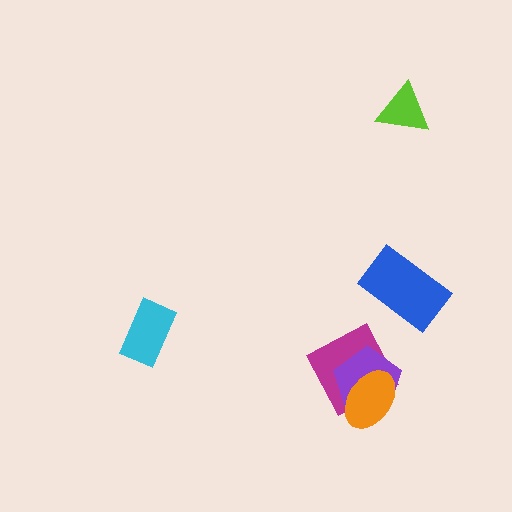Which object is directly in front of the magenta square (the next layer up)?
The purple pentagon is directly in front of the magenta square.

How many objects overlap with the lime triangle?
0 objects overlap with the lime triangle.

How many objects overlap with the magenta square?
2 objects overlap with the magenta square.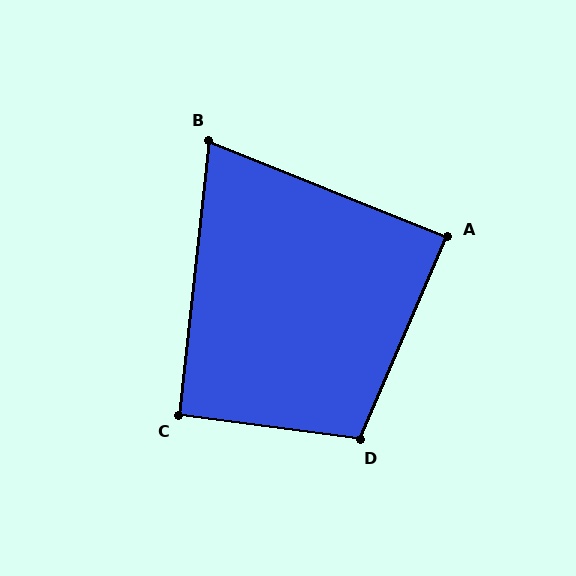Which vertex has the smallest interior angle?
B, at approximately 74 degrees.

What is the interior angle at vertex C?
Approximately 91 degrees (approximately right).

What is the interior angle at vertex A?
Approximately 89 degrees (approximately right).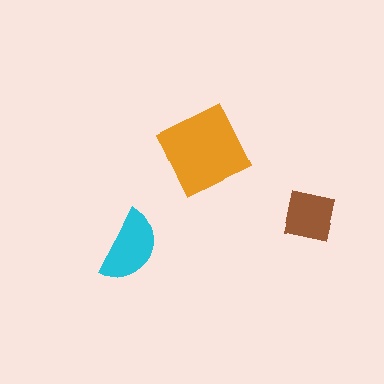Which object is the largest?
The orange square.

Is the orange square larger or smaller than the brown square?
Larger.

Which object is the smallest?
The brown square.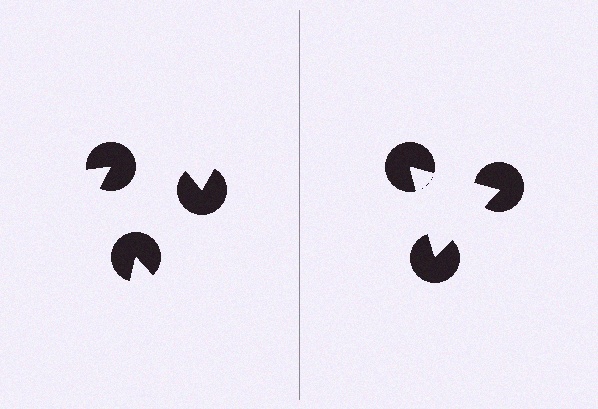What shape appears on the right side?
An illusory triangle.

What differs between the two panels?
The pac-man discs are positioned identically on both sides; only the wedge orientations differ. On the right they align to a triangle; on the left they are misaligned.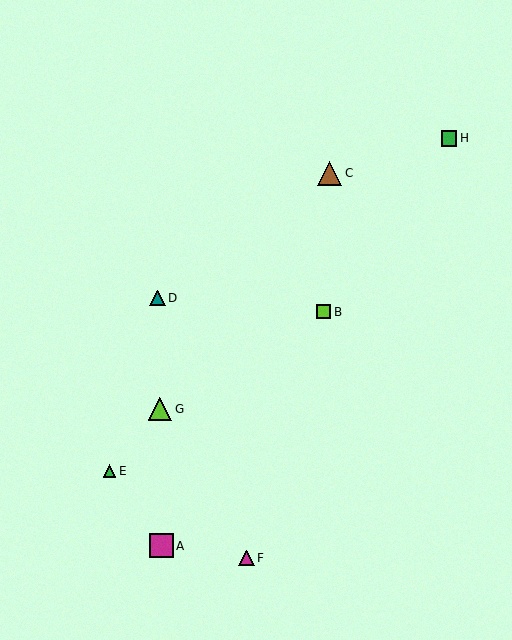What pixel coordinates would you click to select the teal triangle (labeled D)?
Click at (157, 298) to select the teal triangle D.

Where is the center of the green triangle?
The center of the green triangle is at (110, 471).